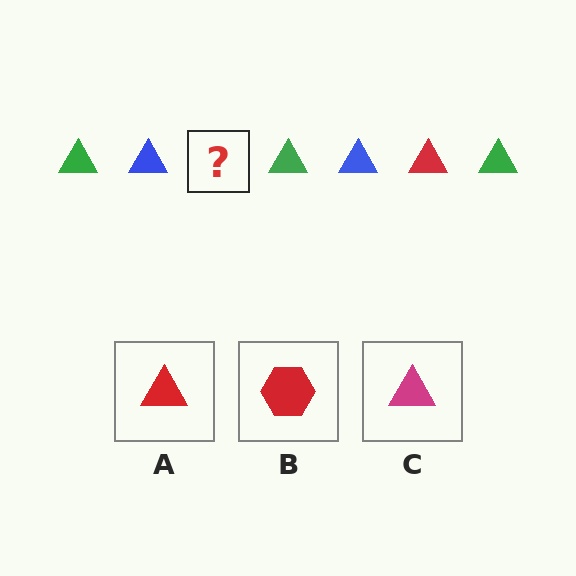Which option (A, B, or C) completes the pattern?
A.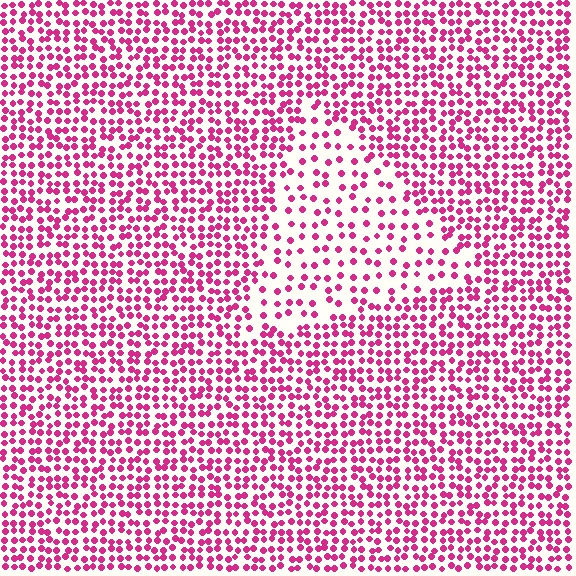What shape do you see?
I see a triangle.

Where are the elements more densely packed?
The elements are more densely packed outside the triangle boundary.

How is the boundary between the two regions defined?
The boundary is defined by a change in element density (approximately 2.1x ratio). All elements are the same color, size, and shape.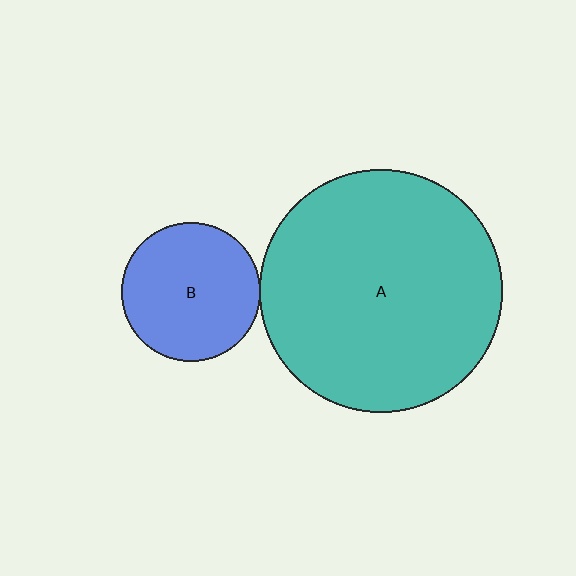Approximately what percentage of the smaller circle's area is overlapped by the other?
Approximately 5%.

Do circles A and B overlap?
Yes.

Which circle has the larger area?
Circle A (teal).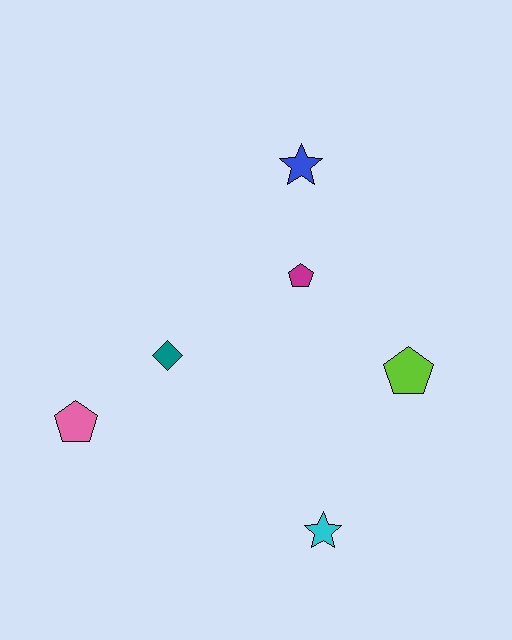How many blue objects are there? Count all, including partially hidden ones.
There is 1 blue object.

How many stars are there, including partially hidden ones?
There are 2 stars.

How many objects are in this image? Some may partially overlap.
There are 6 objects.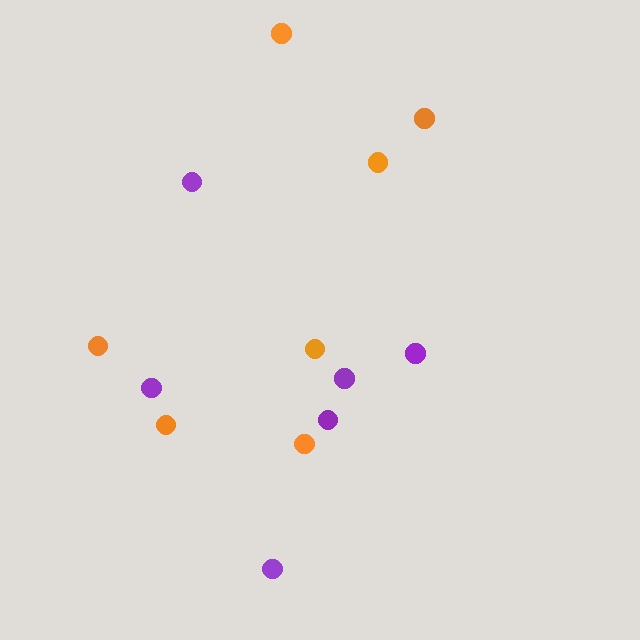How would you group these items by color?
There are 2 groups: one group of orange circles (7) and one group of purple circles (6).